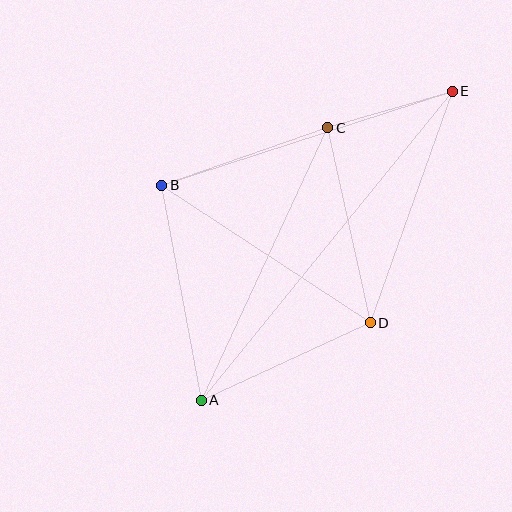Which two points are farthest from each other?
Points A and E are farthest from each other.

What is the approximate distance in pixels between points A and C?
The distance between A and C is approximately 301 pixels.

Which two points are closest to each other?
Points C and E are closest to each other.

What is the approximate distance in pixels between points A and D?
The distance between A and D is approximately 186 pixels.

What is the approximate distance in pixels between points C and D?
The distance between C and D is approximately 200 pixels.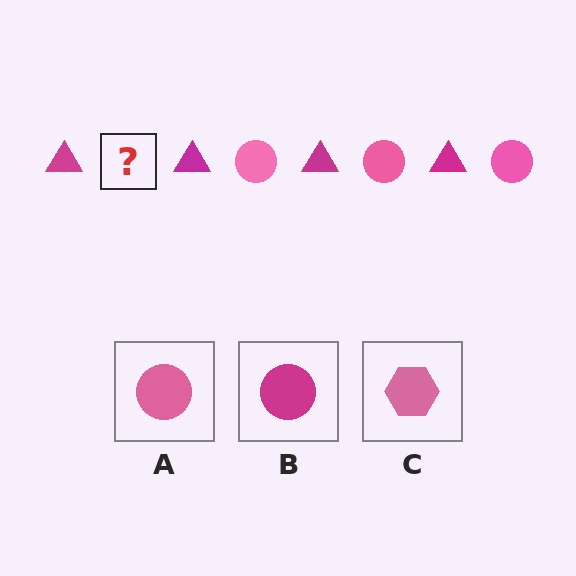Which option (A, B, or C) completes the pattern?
A.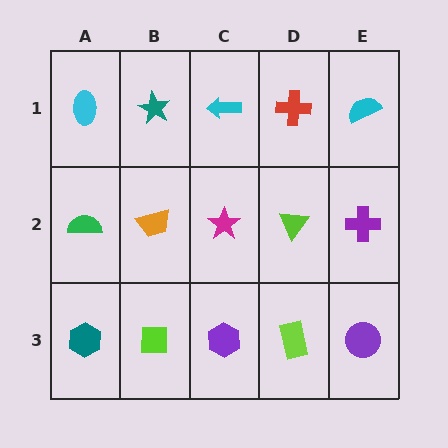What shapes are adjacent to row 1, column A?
A green semicircle (row 2, column A), a teal star (row 1, column B).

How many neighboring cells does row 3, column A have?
2.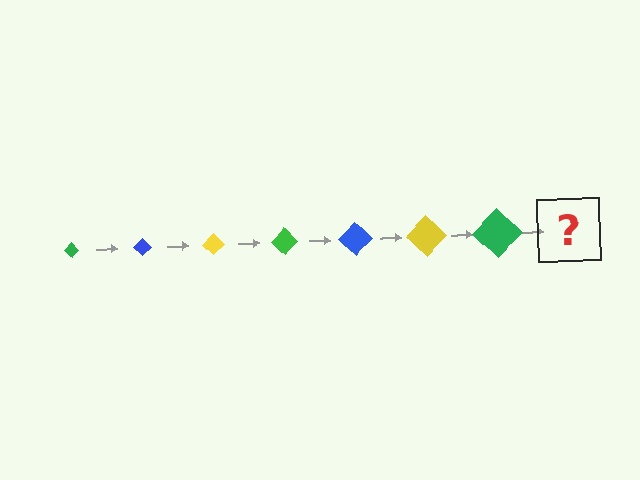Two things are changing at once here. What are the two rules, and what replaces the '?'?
The two rules are that the diamond grows larger each step and the color cycles through green, blue, and yellow. The '?' should be a blue diamond, larger than the previous one.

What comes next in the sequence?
The next element should be a blue diamond, larger than the previous one.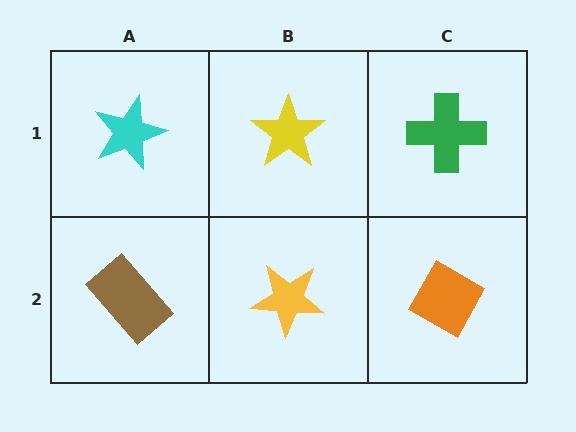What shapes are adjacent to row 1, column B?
A yellow star (row 2, column B), a cyan star (row 1, column A), a green cross (row 1, column C).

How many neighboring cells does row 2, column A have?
2.